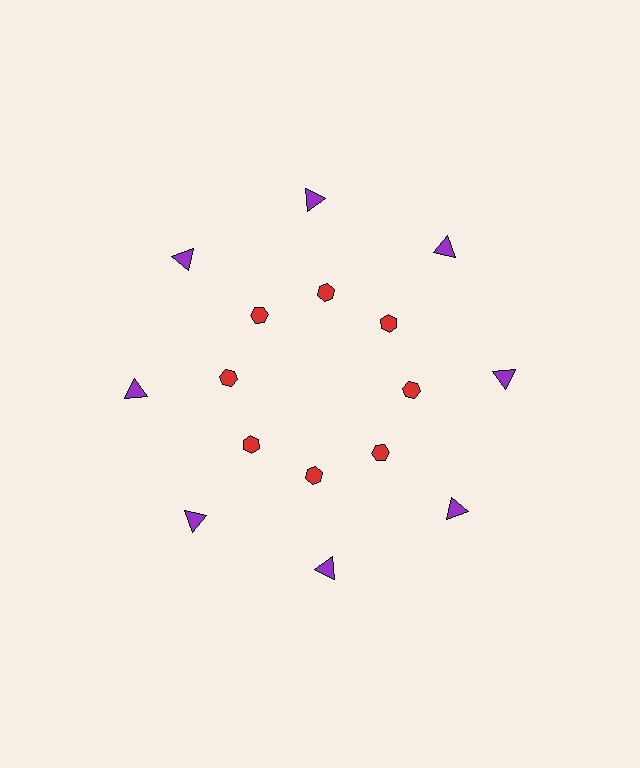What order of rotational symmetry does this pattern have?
This pattern has 8-fold rotational symmetry.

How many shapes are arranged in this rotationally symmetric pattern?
There are 16 shapes, arranged in 8 groups of 2.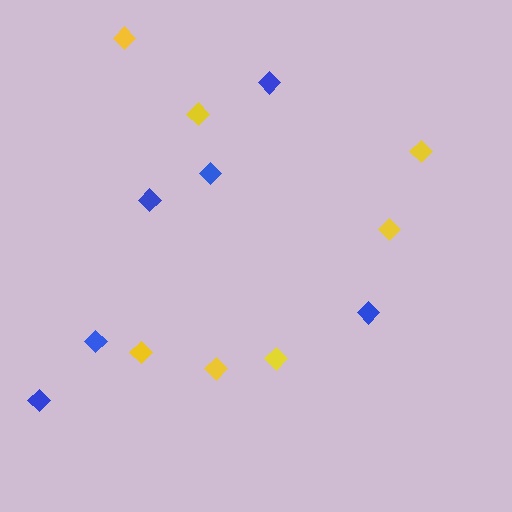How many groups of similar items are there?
There are 2 groups: one group of yellow diamonds (7) and one group of blue diamonds (6).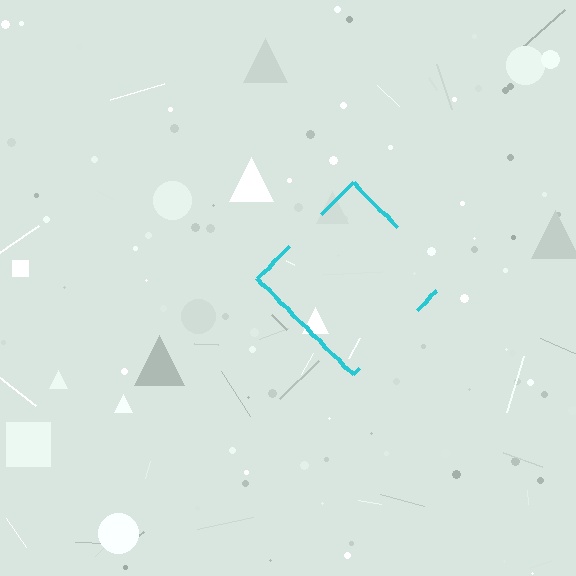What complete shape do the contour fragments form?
The contour fragments form a diamond.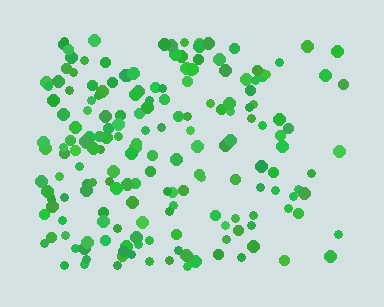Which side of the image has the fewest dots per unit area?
The right.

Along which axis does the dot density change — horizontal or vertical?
Horizontal.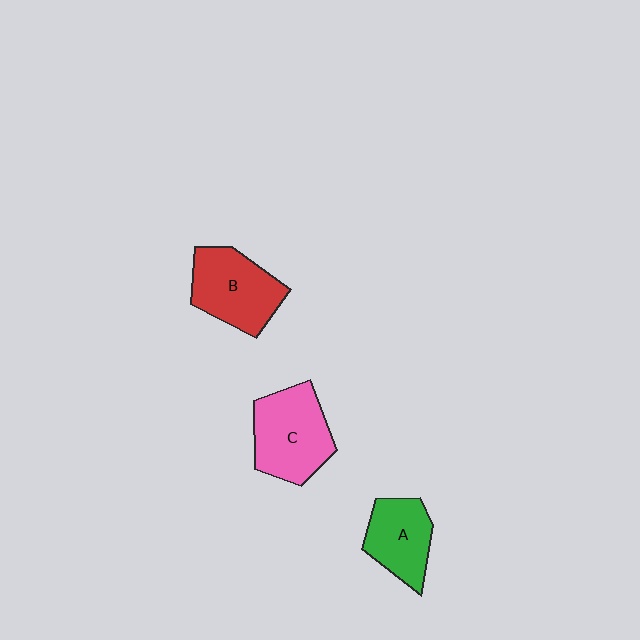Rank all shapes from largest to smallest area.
From largest to smallest: C (pink), B (red), A (green).